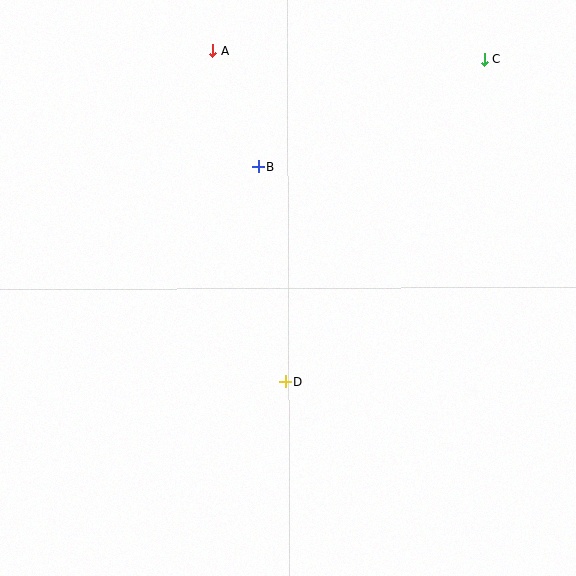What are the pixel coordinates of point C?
Point C is at (484, 59).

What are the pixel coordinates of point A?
Point A is at (213, 51).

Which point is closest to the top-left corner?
Point A is closest to the top-left corner.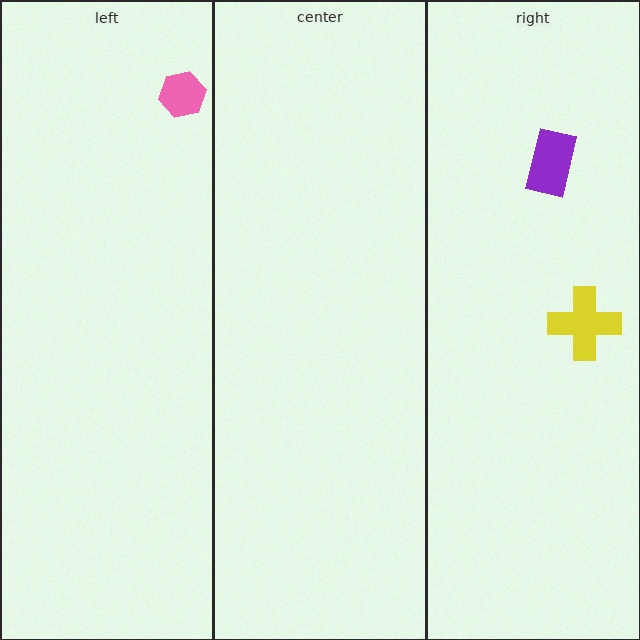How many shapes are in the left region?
1.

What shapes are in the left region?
The pink hexagon.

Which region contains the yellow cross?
The right region.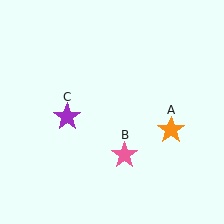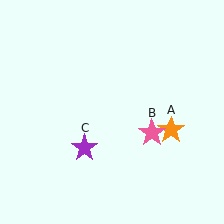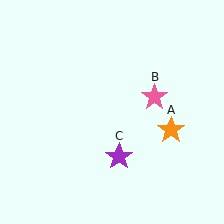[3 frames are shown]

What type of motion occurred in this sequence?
The pink star (object B), purple star (object C) rotated counterclockwise around the center of the scene.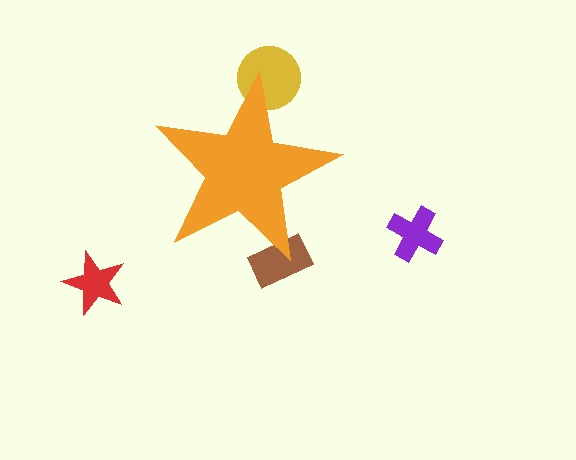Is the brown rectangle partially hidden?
Yes, the brown rectangle is partially hidden behind the orange star.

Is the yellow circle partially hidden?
Yes, the yellow circle is partially hidden behind the orange star.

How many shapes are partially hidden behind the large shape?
2 shapes are partially hidden.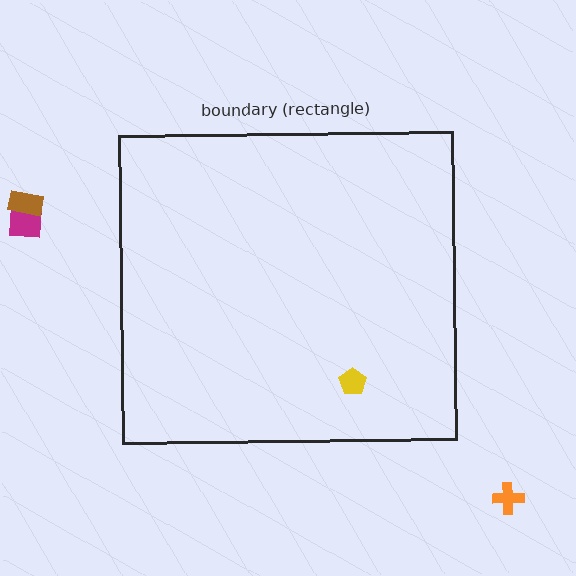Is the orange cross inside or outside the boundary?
Outside.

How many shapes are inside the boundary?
1 inside, 3 outside.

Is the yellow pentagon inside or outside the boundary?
Inside.